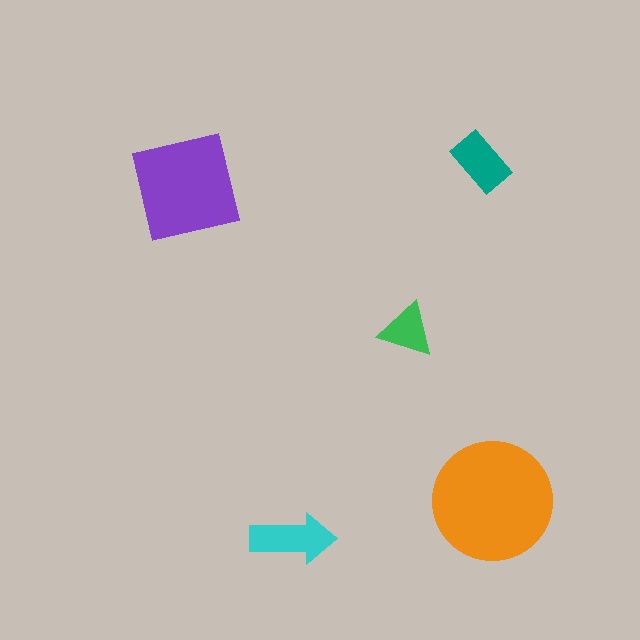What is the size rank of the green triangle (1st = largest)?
5th.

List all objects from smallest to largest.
The green triangle, the teal rectangle, the cyan arrow, the purple square, the orange circle.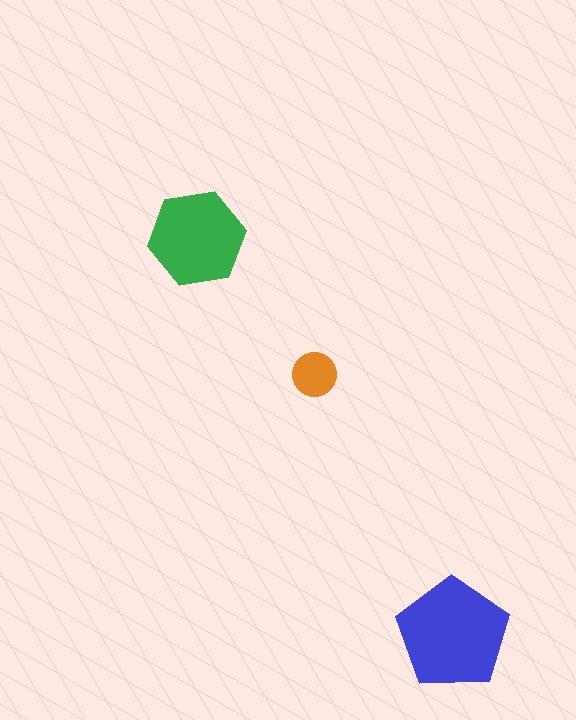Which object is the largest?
The blue pentagon.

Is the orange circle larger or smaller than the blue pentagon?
Smaller.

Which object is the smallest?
The orange circle.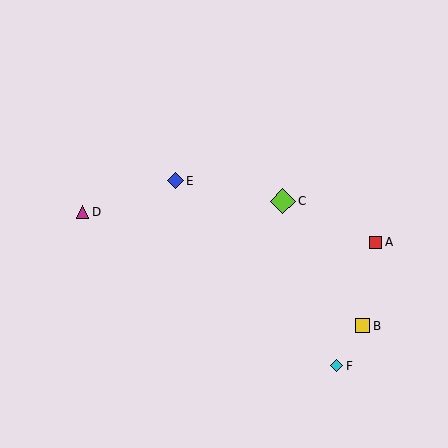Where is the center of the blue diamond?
The center of the blue diamond is at (176, 181).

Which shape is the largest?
The lime diamond (labeled C) is the largest.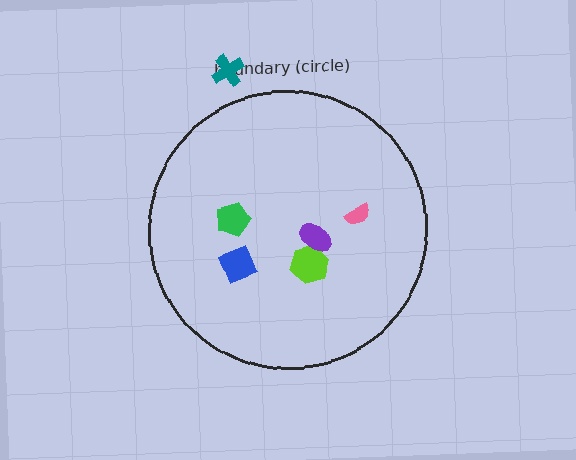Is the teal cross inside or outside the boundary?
Outside.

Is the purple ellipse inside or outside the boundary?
Inside.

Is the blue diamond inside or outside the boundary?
Inside.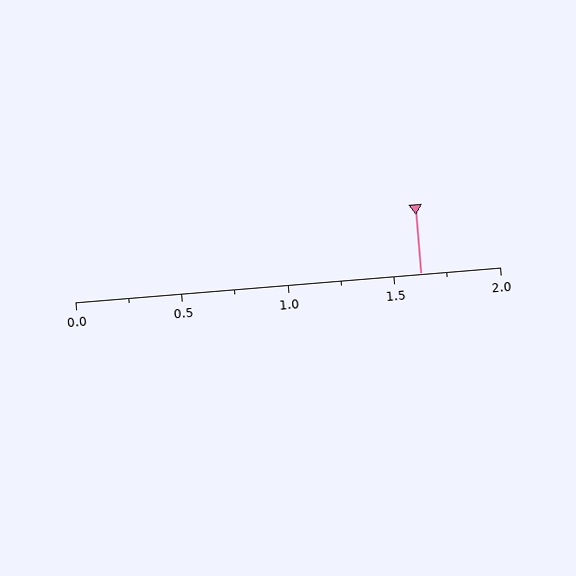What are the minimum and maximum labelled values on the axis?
The axis runs from 0.0 to 2.0.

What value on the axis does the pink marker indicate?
The marker indicates approximately 1.62.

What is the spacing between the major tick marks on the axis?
The major ticks are spaced 0.5 apart.